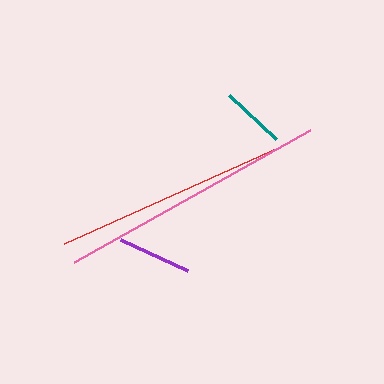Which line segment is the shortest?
The teal line is the shortest at approximately 64 pixels.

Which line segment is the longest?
The pink line is the longest at approximately 271 pixels.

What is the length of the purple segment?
The purple segment is approximately 74 pixels long.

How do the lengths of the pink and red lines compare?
The pink and red lines are approximately the same length.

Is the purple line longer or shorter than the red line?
The red line is longer than the purple line.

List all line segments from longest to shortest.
From longest to shortest: pink, red, purple, teal.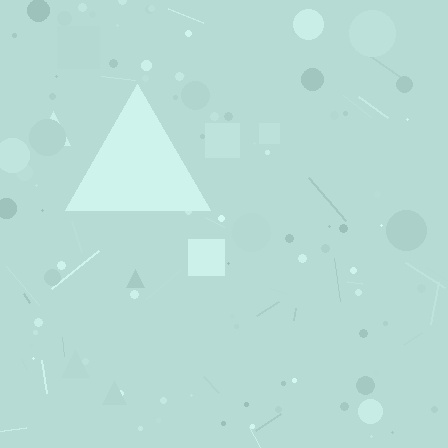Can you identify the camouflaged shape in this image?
The camouflaged shape is a triangle.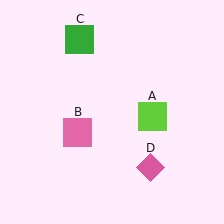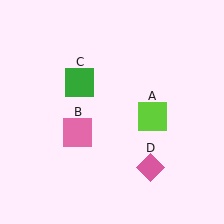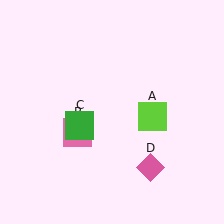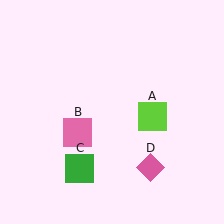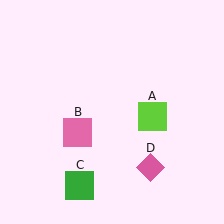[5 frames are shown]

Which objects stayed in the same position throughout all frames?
Lime square (object A) and pink square (object B) and pink diamond (object D) remained stationary.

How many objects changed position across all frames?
1 object changed position: green square (object C).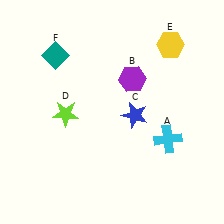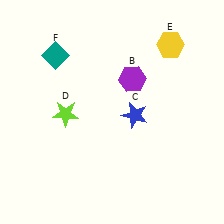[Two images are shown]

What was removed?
The cyan cross (A) was removed in Image 2.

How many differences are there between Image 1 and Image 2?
There is 1 difference between the two images.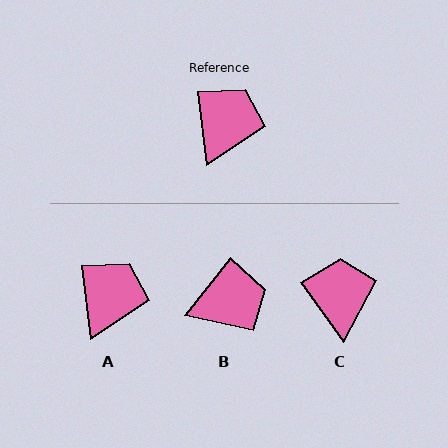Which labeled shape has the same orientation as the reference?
A.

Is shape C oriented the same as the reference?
No, it is off by about 29 degrees.